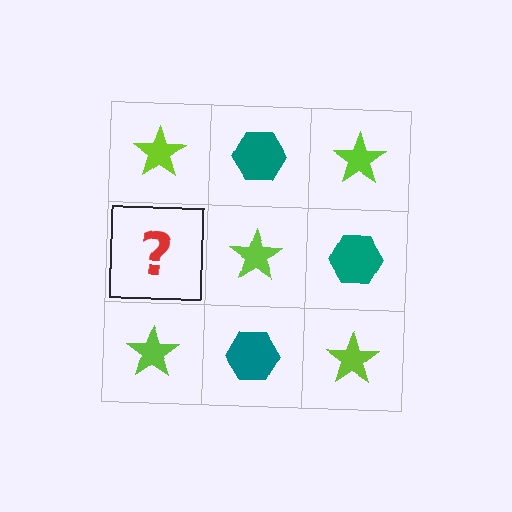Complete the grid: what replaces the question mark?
The question mark should be replaced with a teal hexagon.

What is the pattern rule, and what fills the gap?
The rule is that it alternates lime star and teal hexagon in a checkerboard pattern. The gap should be filled with a teal hexagon.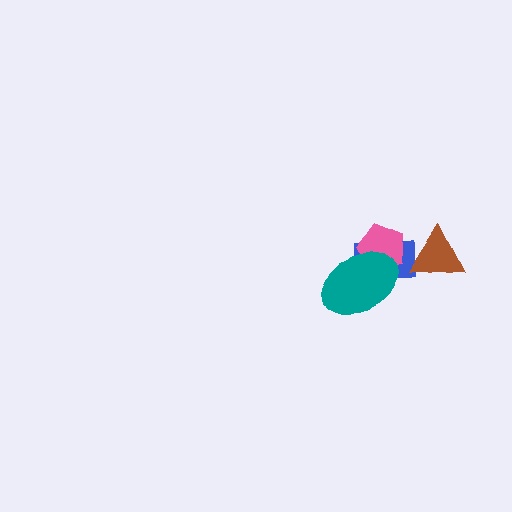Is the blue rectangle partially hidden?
Yes, it is partially covered by another shape.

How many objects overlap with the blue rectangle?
3 objects overlap with the blue rectangle.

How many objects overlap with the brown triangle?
1 object overlaps with the brown triangle.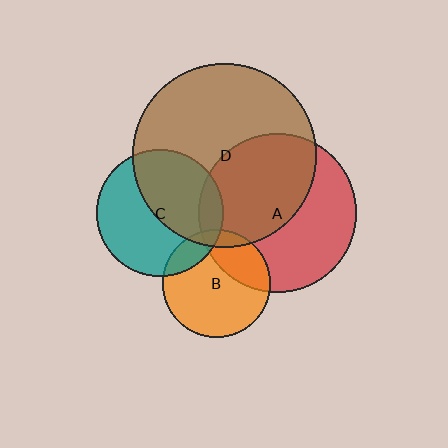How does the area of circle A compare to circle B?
Approximately 2.2 times.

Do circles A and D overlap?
Yes.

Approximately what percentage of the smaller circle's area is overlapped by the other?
Approximately 50%.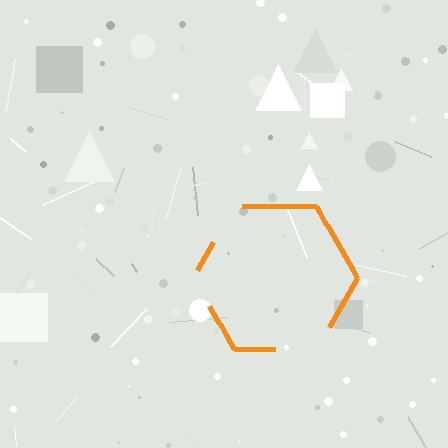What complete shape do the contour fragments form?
The contour fragments form a hexagon.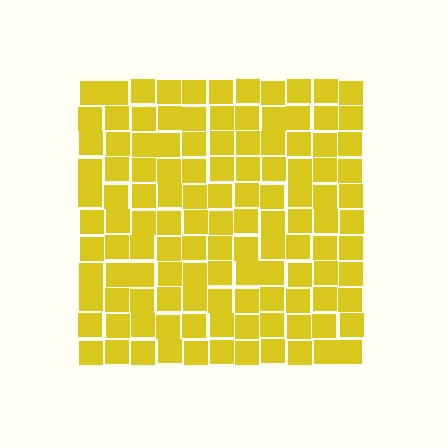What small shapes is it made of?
It is made of small squares.